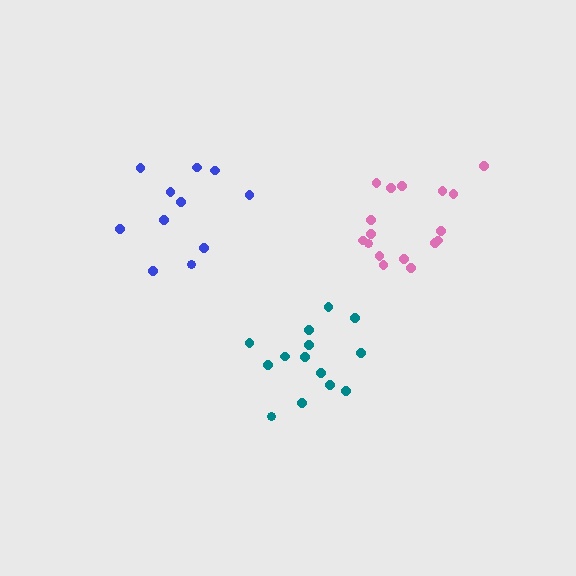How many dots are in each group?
Group 1: 14 dots, Group 2: 11 dots, Group 3: 17 dots (42 total).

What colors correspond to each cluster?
The clusters are colored: teal, blue, pink.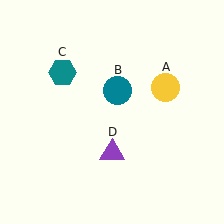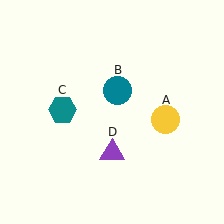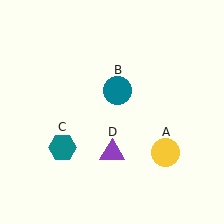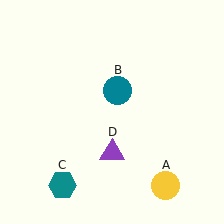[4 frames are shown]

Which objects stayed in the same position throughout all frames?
Teal circle (object B) and purple triangle (object D) remained stationary.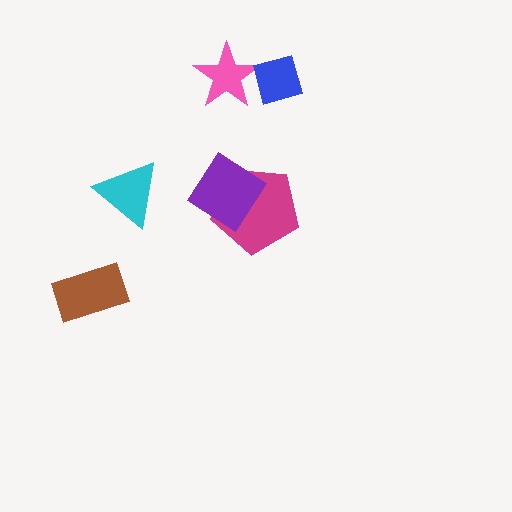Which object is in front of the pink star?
The blue diamond is in front of the pink star.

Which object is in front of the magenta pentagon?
The purple diamond is in front of the magenta pentagon.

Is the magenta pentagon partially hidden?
Yes, it is partially covered by another shape.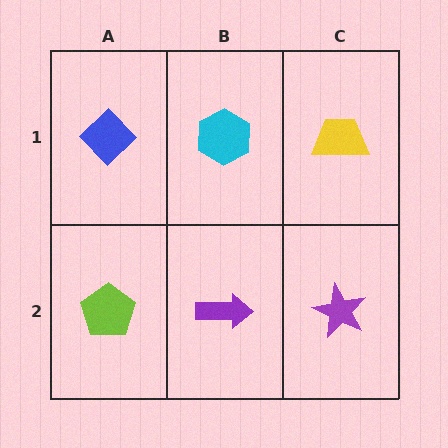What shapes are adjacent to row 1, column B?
A purple arrow (row 2, column B), a blue diamond (row 1, column A), a yellow trapezoid (row 1, column C).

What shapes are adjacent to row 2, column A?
A blue diamond (row 1, column A), a purple arrow (row 2, column B).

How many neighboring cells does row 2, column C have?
2.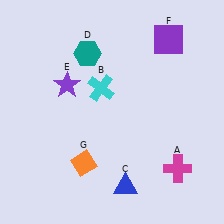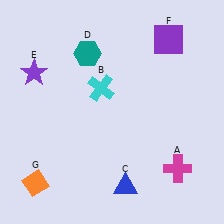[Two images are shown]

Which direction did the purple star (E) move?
The purple star (E) moved left.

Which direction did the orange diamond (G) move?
The orange diamond (G) moved left.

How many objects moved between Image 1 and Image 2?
2 objects moved between the two images.